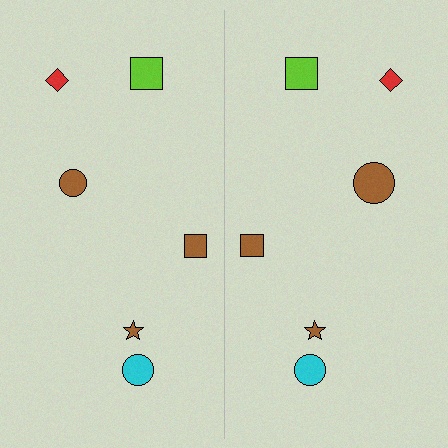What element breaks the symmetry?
The brown circle on the right side has a different size than its mirror counterpart.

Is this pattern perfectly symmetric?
No, the pattern is not perfectly symmetric. The brown circle on the right side has a different size than its mirror counterpart.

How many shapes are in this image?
There are 12 shapes in this image.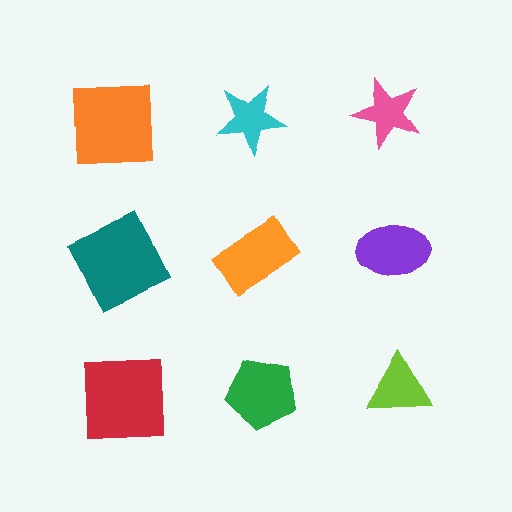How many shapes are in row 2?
3 shapes.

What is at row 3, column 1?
A red square.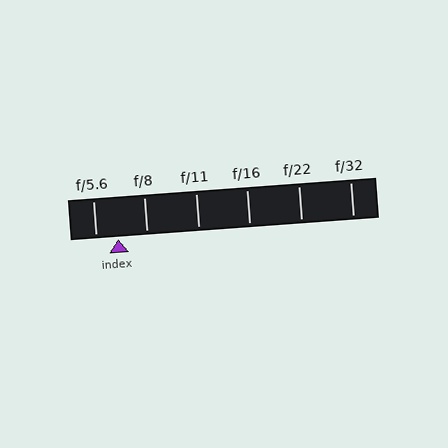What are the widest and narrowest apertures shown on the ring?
The widest aperture shown is f/5.6 and the narrowest is f/32.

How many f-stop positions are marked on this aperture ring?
There are 6 f-stop positions marked.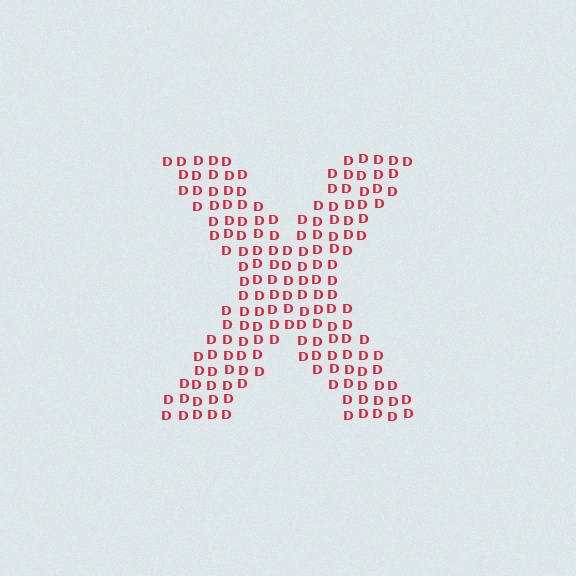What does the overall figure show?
The overall figure shows the letter X.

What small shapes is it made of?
It is made of small letter D's.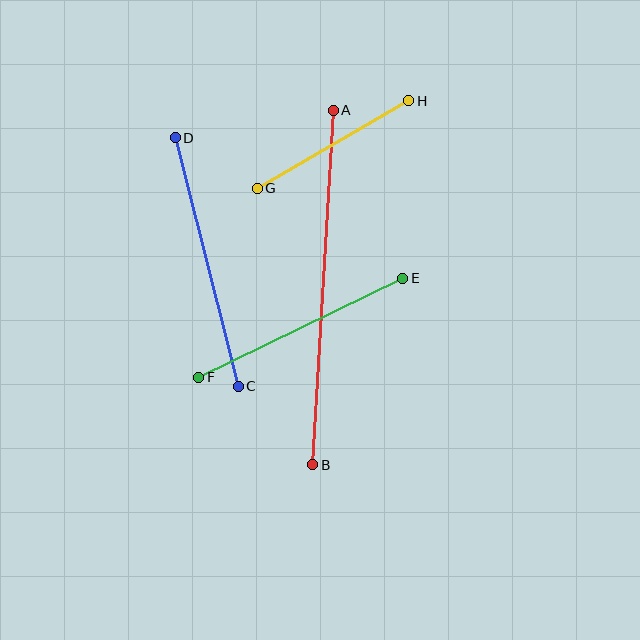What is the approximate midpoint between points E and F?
The midpoint is at approximately (301, 328) pixels.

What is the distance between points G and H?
The distance is approximately 175 pixels.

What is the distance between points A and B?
The distance is approximately 355 pixels.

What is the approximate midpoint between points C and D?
The midpoint is at approximately (207, 262) pixels.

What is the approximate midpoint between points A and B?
The midpoint is at approximately (323, 288) pixels.